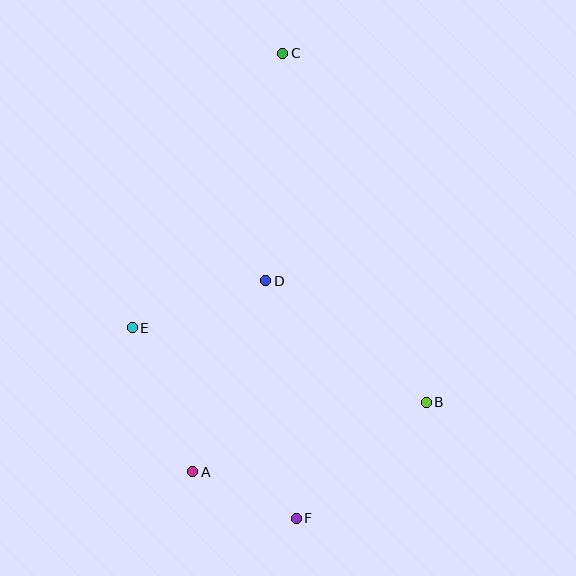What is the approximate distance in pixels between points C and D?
The distance between C and D is approximately 228 pixels.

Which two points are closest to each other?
Points A and F are closest to each other.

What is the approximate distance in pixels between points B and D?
The distance between B and D is approximately 201 pixels.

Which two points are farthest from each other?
Points C and F are farthest from each other.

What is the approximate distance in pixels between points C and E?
The distance between C and E is approximately 313 pixels.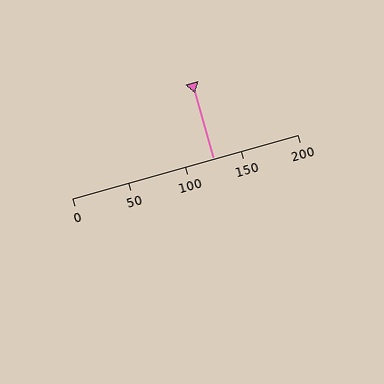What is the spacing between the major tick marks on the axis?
The major ticks are spaced 50 apart.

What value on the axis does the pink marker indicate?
The marker indicates approximately 125.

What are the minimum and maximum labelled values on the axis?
The axis runs from 0 to 200.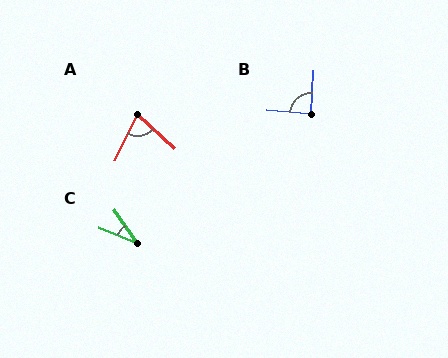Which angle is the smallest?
C, at approximately 32 degrees.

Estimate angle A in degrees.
Approximately 75 degrees.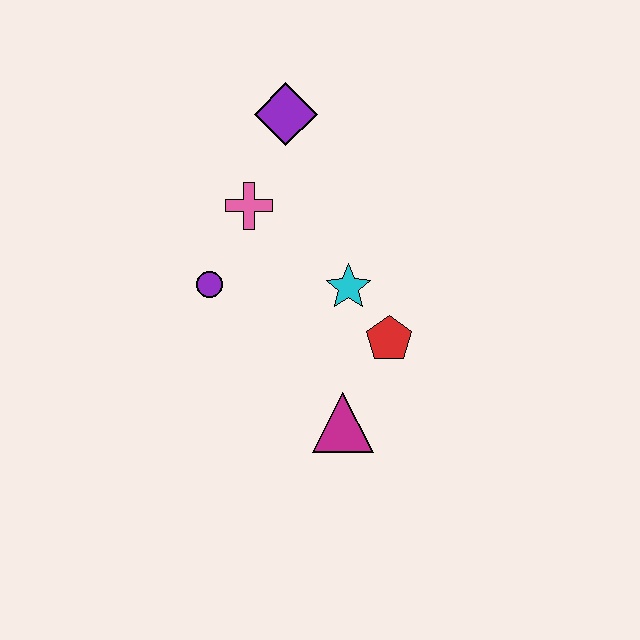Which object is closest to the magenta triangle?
The red pentagon is closest to the magenta triangle.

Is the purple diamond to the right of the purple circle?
Yes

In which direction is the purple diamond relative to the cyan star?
The purple diamond is above the cyan star.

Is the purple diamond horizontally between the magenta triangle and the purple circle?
Yes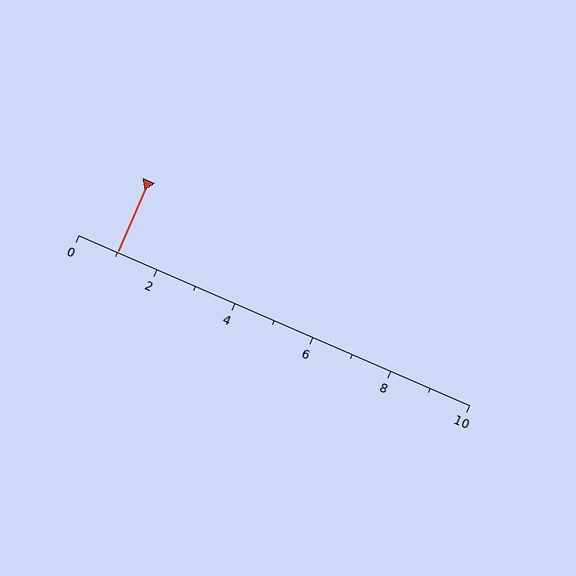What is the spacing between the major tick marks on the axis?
The major ticks are spaced 2 apart.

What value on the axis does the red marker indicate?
The marker indicates approximately 1.